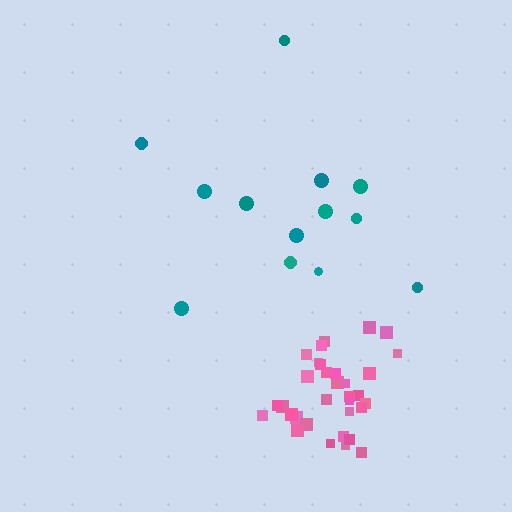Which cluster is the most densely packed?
Pink.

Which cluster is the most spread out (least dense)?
Teal.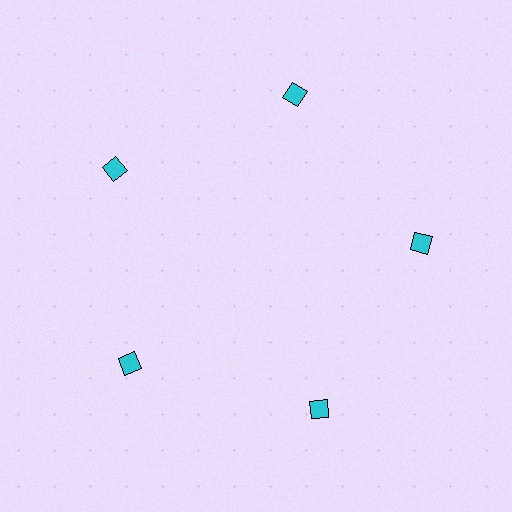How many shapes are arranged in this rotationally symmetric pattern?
There are 5 shapes, arranged in 5 groups of 1.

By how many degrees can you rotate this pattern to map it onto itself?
The pattern maps onto itself every 72 degrees of rotation.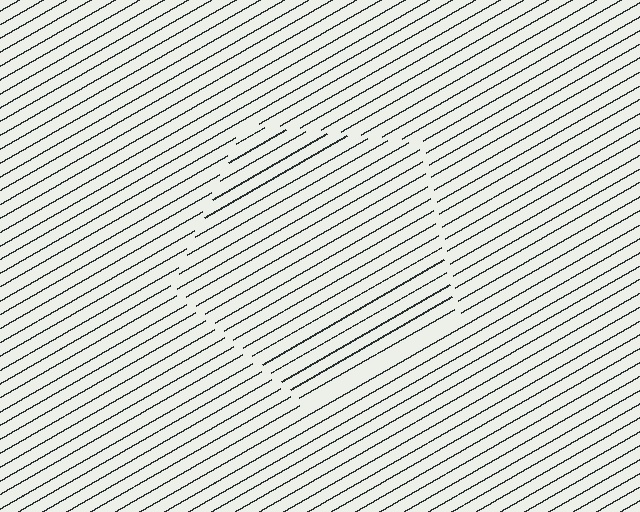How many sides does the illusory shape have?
5 sides — the line-ends trace a pentagon.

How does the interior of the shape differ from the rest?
The interior of the shape contains the same grating, shifted by half a period — the contour is defined by the phase discontinuity where line-ends from the inner and outer gratings abut.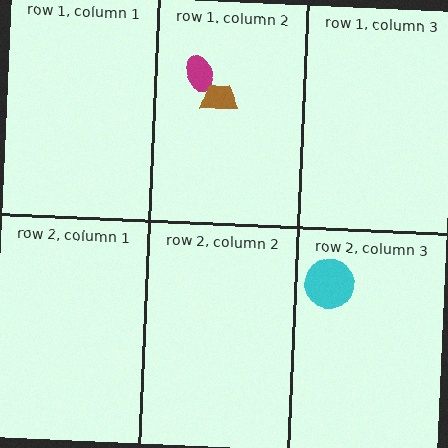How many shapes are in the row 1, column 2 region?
2.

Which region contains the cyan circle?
The row 2, column 3 region.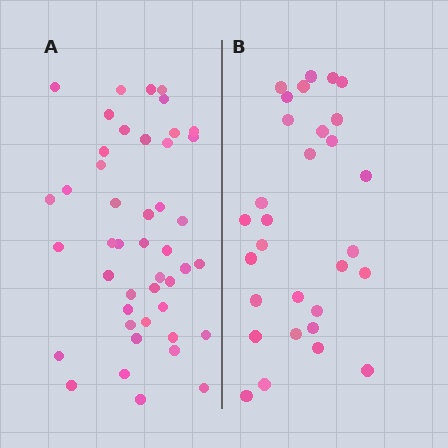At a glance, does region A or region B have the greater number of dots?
Region A (the left region) has more dots.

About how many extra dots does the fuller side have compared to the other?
Region A has approximately 15 more dots than region B.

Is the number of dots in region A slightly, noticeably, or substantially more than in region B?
Region A has substantially more. The ratio is roughly 1.5 to 1.